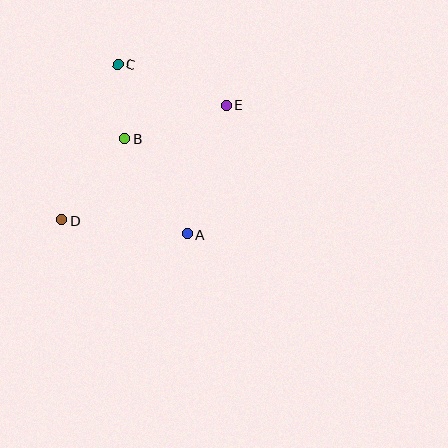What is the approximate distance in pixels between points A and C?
The distance between A and C is approximately 183 pixels.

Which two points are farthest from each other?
Points D and E are farthest from each other.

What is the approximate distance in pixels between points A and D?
The distance between A and D is approximately 126 pixels.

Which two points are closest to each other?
Points B and C are closest to each other.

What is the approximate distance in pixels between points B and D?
The distance between B and D is approximately 103 pixels.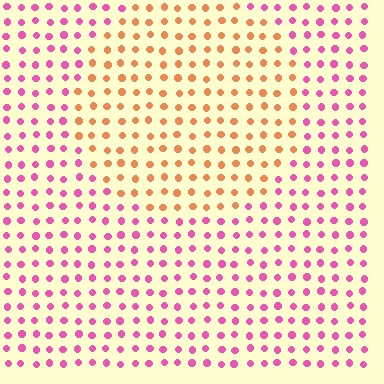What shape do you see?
I see a circle.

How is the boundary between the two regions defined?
The boundary is defined purely by a slight shift in hue (about 60 degrees). Spacing, size, and orientation are identical on both sides.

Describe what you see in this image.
The image is filled with small pink elements in a uniform arrangement. A circle-shaped region is visible where the elements are tinted to a slightly different hue, forming a subtle color boundary.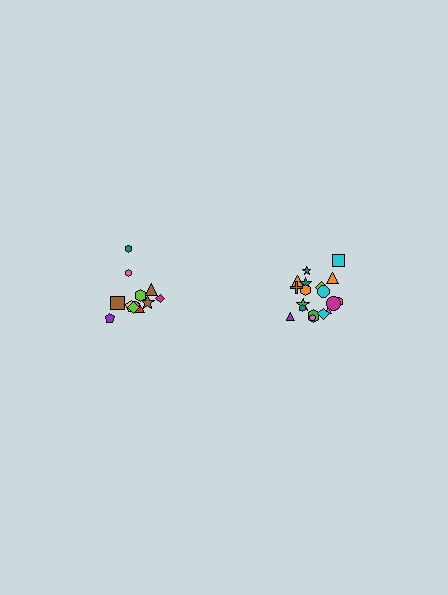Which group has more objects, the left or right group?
The right group.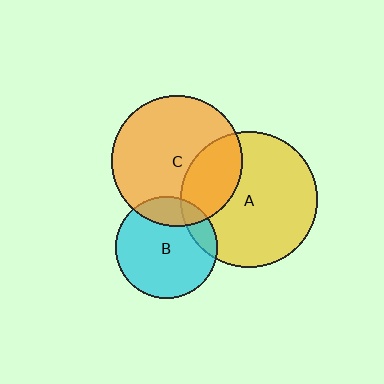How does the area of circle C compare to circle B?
Approximately 1.6 times.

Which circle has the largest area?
Circle A (yellow).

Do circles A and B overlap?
Yes.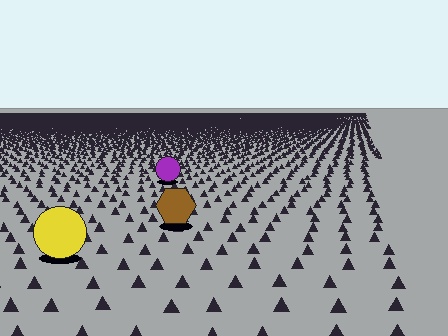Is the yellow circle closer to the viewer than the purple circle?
Yes. The yellow circle is closer — you can tell from the texture gradient: the ground texture is coarser near it.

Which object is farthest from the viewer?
The purple circle is farthest from the viewer. It appears smaller and the ground texture around it is denser.